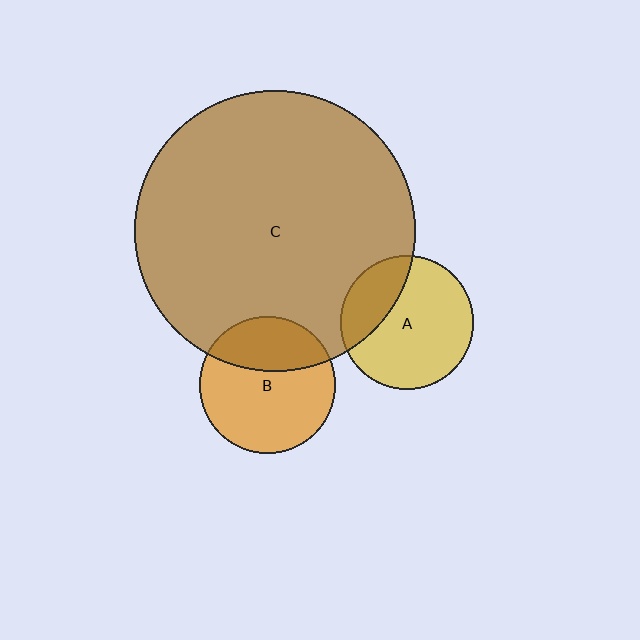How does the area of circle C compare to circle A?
Approximately 4.4 times.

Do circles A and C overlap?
Yes.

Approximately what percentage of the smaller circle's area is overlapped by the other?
Approximately 25%.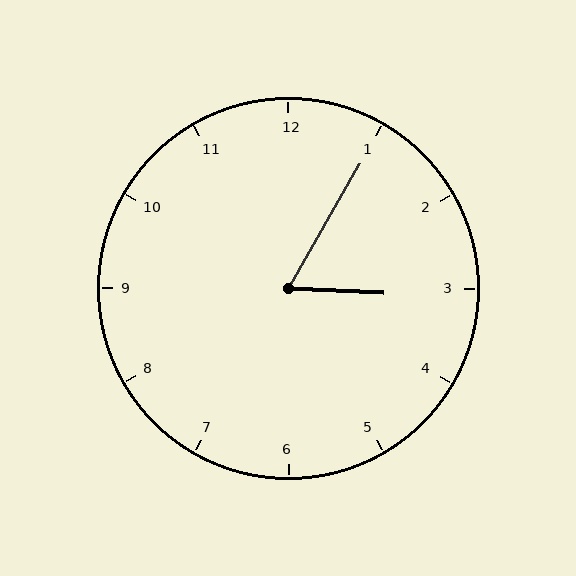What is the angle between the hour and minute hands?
Approximately 62 degrees.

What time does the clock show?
3:05.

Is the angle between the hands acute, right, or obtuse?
It is acute.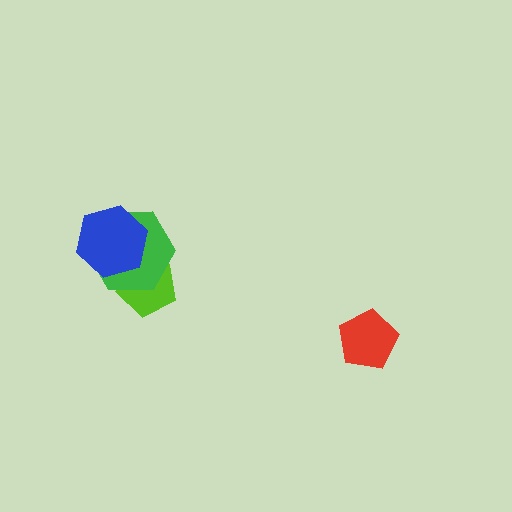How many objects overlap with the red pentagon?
0 objects overlap with the red pentagon.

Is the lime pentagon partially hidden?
Yes, it is partially covered by another shape.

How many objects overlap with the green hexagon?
2 objects overlap with the green hexagon.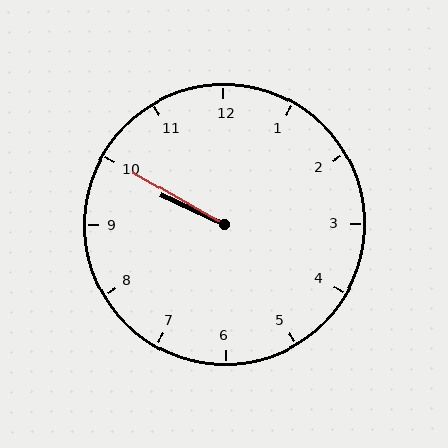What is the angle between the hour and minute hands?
Approximately 5 degrees.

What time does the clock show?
9:50.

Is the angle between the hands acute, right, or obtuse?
It is acute.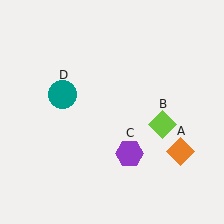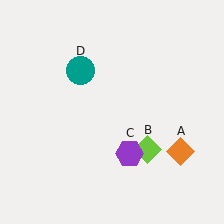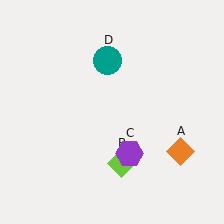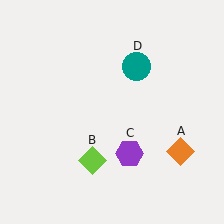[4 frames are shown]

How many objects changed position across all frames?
2 objects changed position: lime diamond (object B), teal circle (object D).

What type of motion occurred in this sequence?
The lime diamond (object B), teal circle (object D) rotated clockwise around the center of the scene.